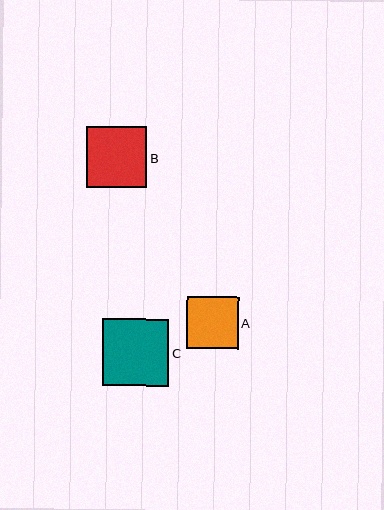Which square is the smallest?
Square A is the smallest with a size of approximately 51 pixels.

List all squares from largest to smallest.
From largest to smallest: C, B, A.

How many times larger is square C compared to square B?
Square C is approximately 1.1 times the size of square B.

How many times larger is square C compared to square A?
Square C is approximately 1.3 times the size of square A.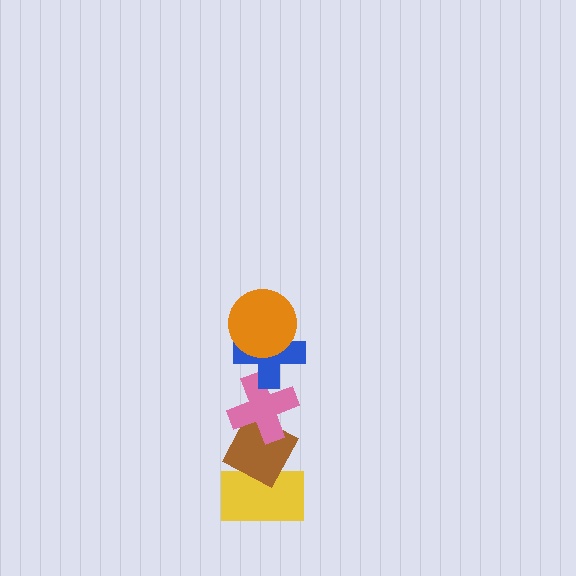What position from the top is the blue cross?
The blue cross is 2nd from the top.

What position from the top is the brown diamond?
The brown diamond is 4th from the top.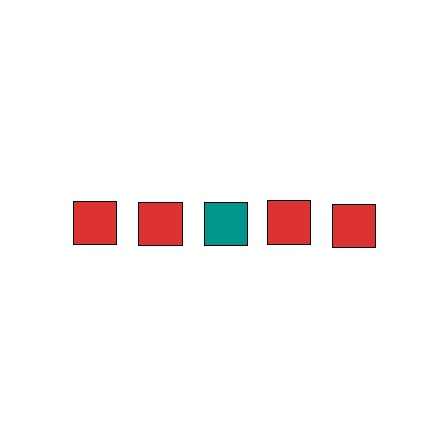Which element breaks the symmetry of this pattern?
The teal square in the top row, center column breaks the symmetry. All other shapes are red squares.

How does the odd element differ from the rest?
It has a different color: teal instead of red.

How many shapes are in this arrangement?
There are 5 shapes arranged in a grid pattern.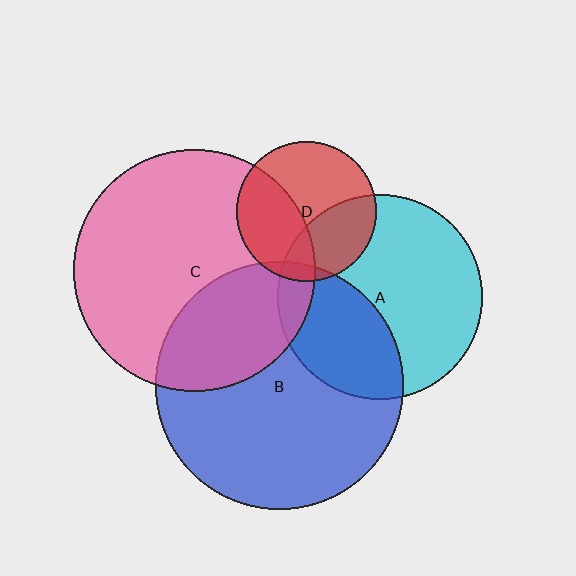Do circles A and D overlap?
Yes.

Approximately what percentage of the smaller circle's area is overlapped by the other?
Approximately 35%.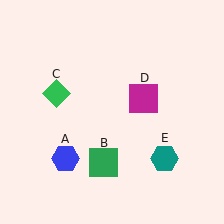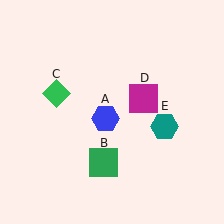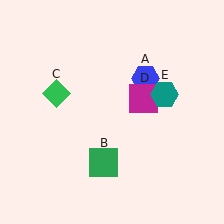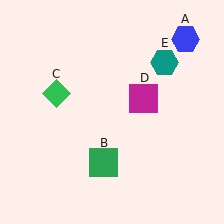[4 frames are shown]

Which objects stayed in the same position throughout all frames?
Green square (object B) and green diamond (object C) and magenta square (object D) remained stationary.